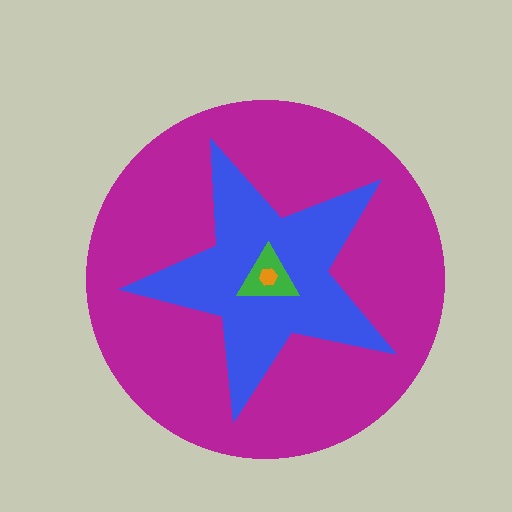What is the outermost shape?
The magenta circle.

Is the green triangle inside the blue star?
Yes.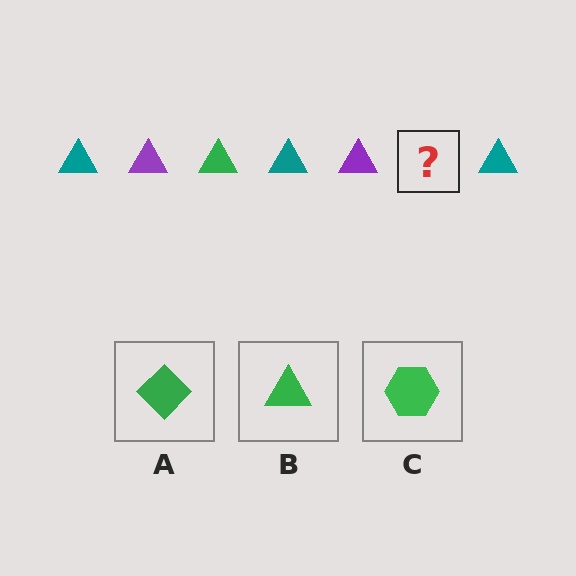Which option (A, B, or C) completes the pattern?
B.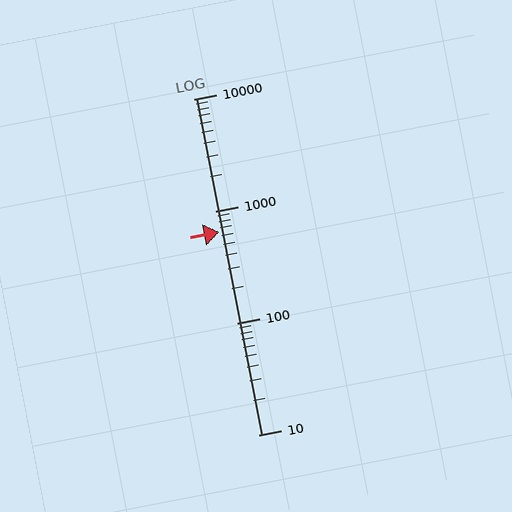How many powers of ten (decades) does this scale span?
The scale spans 3 decades, from 10 to 10000.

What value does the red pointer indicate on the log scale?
The pointer indicates approximately 650.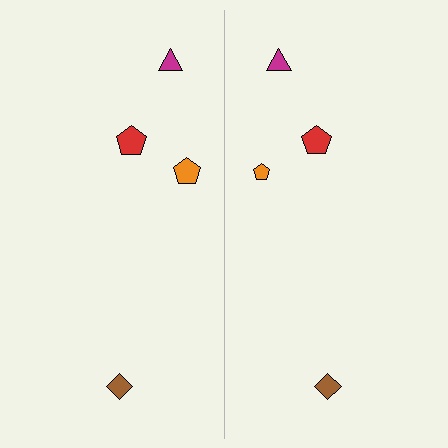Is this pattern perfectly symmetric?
No, the pattern is not perfectly symmetric. The orange pentagon on the right side has a different size than its mirror counterpart.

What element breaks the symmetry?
The orange pentagon on the right side has a different size than its mirror counterpart.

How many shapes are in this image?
There are 8 shapes in this image.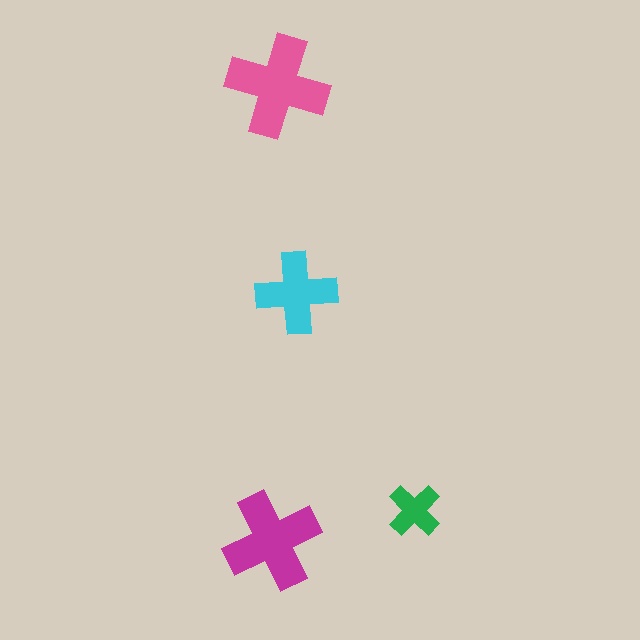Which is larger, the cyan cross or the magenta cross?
The magenta one.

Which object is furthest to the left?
The magenta cross is leftmost.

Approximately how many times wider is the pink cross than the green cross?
About 2 times wider.